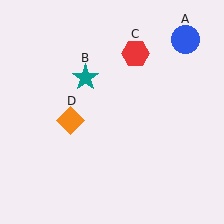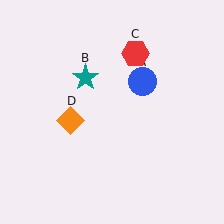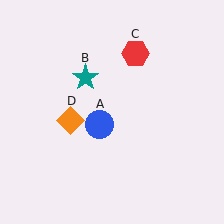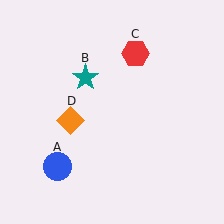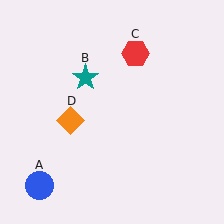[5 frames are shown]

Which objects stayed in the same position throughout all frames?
Teal star (object B) and red hexagon (object C) and orange diamond (object D) remained stationary.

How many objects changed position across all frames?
1 object changed position: blue circle (object A).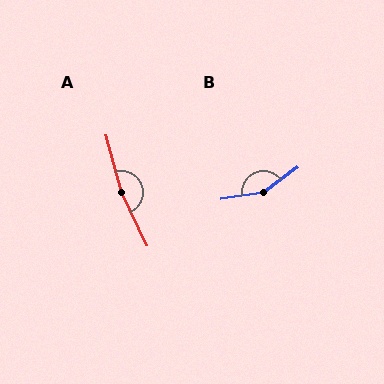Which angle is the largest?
A, at approximately 169 degrees.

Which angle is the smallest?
B, at approximately 153 degrees.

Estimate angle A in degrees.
Approximately 169 degrees.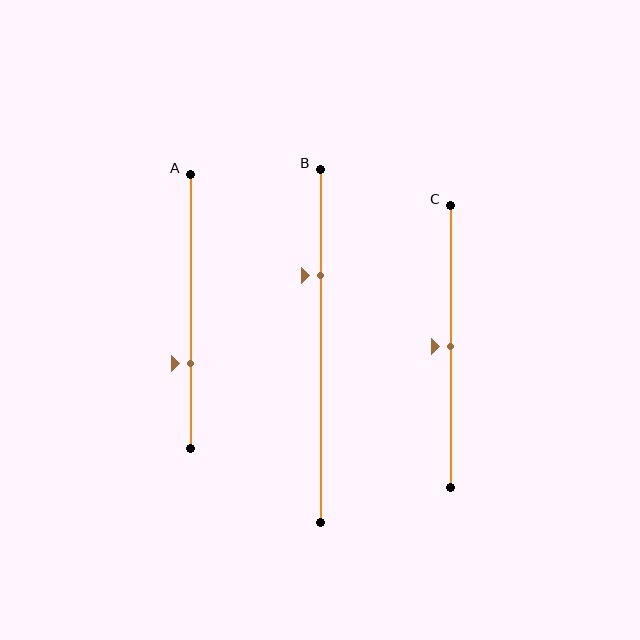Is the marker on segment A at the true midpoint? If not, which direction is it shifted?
No, the marker on segment A is shifted downward by about 19% of the segment length.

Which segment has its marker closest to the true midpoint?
Segment C has its marker closest to the true midpoint.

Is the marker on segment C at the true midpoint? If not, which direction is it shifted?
Yes, the marker on segment C is at the true midpoint.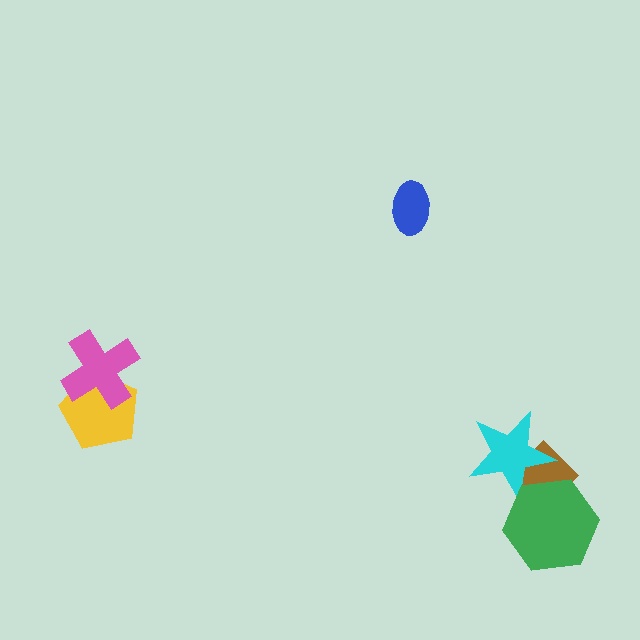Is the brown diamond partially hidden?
Yes, it is partially covered by another shape.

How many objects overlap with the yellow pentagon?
1 object overlaps with the yellow pentagon.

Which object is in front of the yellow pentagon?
The pink cross is in front of the yellow pentagon.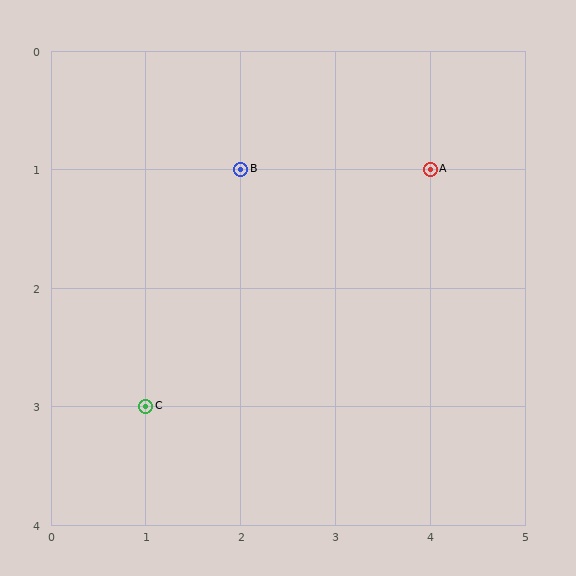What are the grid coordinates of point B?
Point B is at grid coordinates (2, 1).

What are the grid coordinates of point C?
Point C is at grid coordinates (1, 3).